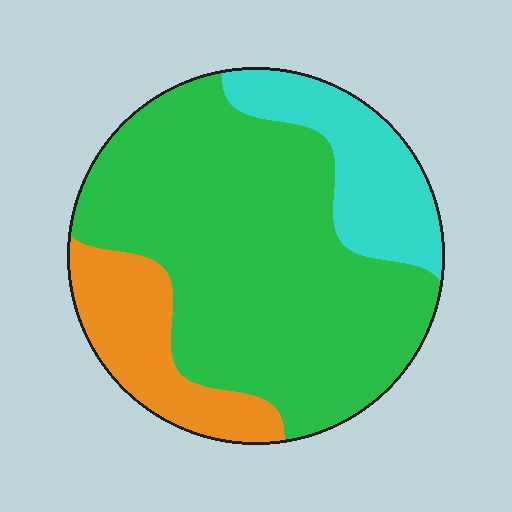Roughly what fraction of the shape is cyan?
Cyan covers roughly 20% of the shape.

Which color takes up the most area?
Green, at roughly 65%.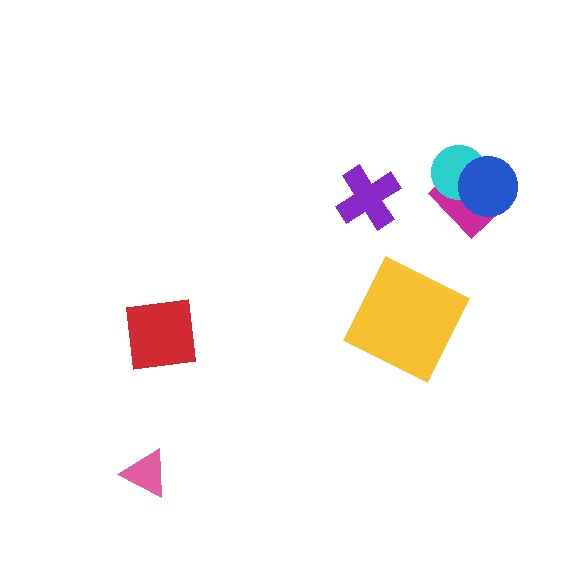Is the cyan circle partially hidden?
Yes, it is partially covered by another shape.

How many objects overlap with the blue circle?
2 objects overlap with the blue circle.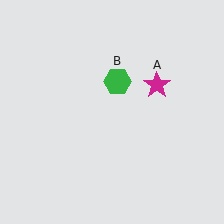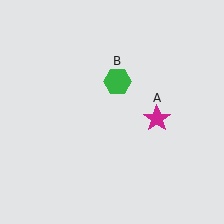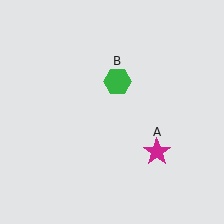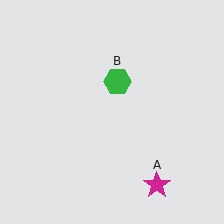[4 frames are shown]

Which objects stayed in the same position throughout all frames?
Green hexagon (object B) remained stationary.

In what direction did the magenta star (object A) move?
The magenta star (object A) moved down.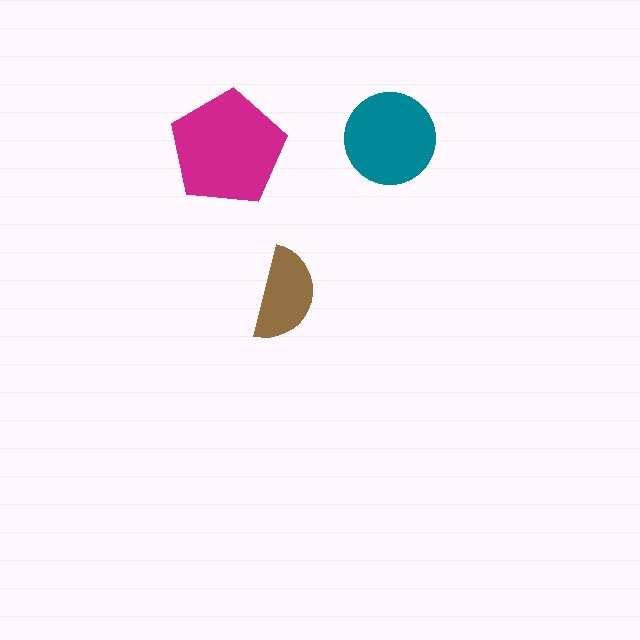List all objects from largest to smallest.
The magenta pentagon, the teal circle, the brown semicircle.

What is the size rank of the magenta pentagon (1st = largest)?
1st.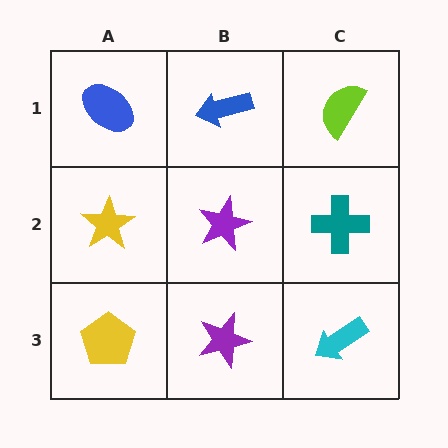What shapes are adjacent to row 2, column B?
A blue arrow (row 1, column B), a purple star (row 3, column B), a yellow star (row 2, column A), a teal cross (row 2, column C).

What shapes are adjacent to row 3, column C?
A teal cross (row 2, column C), a purple star (row 3, column B).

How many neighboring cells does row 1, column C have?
2.